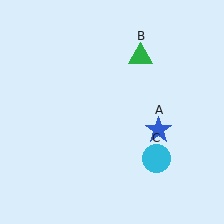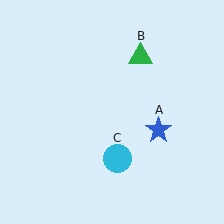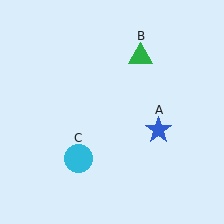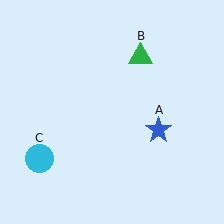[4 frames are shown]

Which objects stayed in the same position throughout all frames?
Blue star (object A) and green triangle (object B) remained stationary.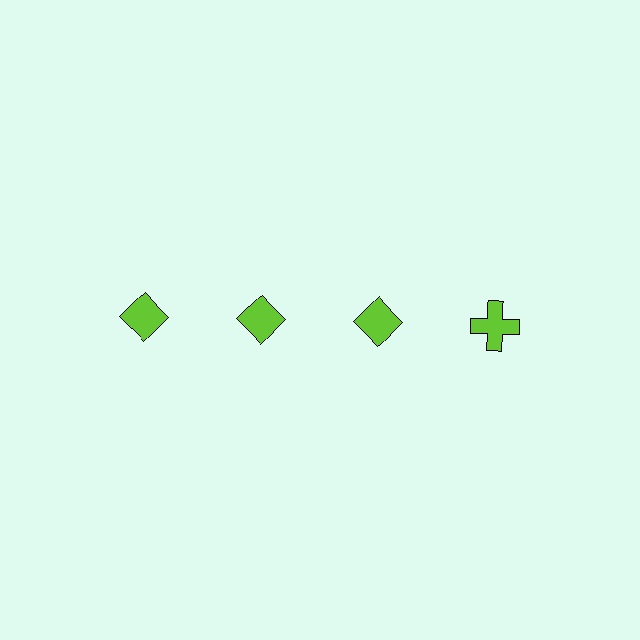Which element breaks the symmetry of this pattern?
The lime cross in the top row, second from right column breaks the symmetry. All other shapes are lime diamonds.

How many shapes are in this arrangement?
There are 4 shapes arranged in a grid pattern.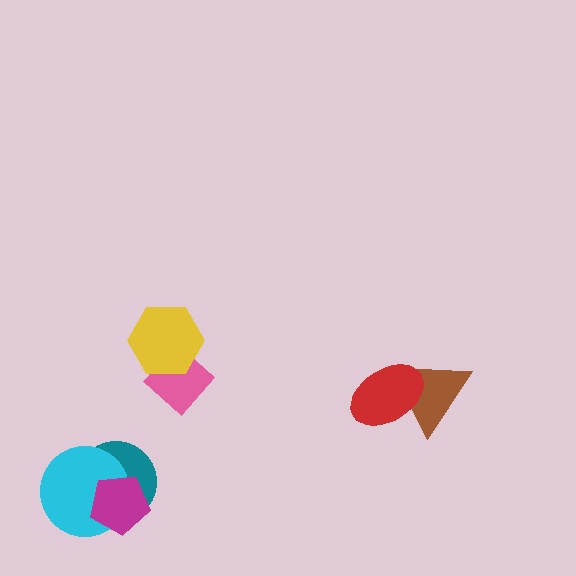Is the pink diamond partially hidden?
Yes, it is partially covered by another shape.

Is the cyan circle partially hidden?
Yes, it is partially covered by another shape.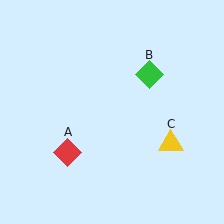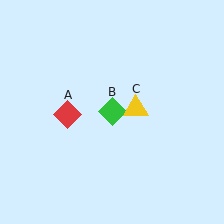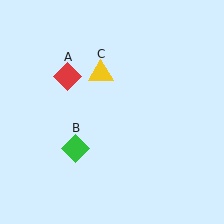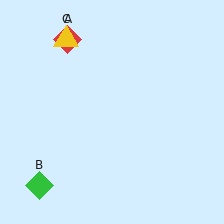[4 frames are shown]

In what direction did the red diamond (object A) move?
The red diamond (object A) moved up.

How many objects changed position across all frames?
3 objects changed position: red diamond (object A), green diamond (object B), yellow triangle (object C).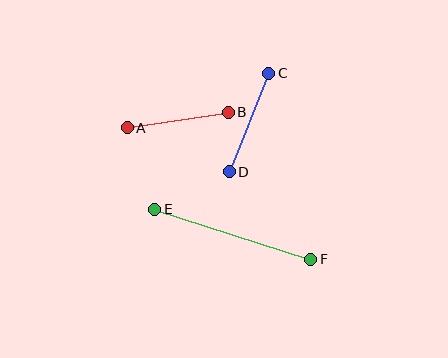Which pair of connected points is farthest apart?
Points E and F are farthest apart.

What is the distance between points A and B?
The distance is approximately 102 pixels.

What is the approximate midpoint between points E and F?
The midpoint is at approximately (233, 234) pixels.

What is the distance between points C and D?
The distance is approximately 106 pixels.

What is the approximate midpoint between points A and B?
The midpoint is at approximately (178, 120) pixels.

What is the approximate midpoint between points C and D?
The midpoint is at approximately (249, 123) pixels.